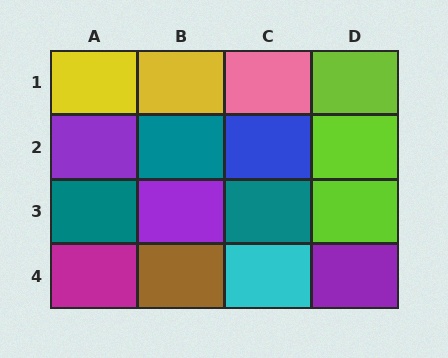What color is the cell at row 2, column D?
Lime.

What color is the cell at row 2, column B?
Teal.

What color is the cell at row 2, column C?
Blue.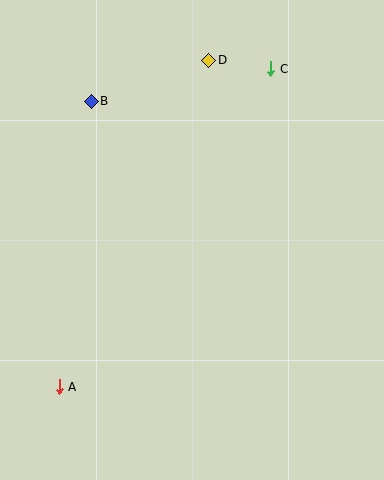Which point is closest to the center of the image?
Point B at (91, 101) is closest to the center.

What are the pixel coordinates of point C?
Point C is at (271, 69).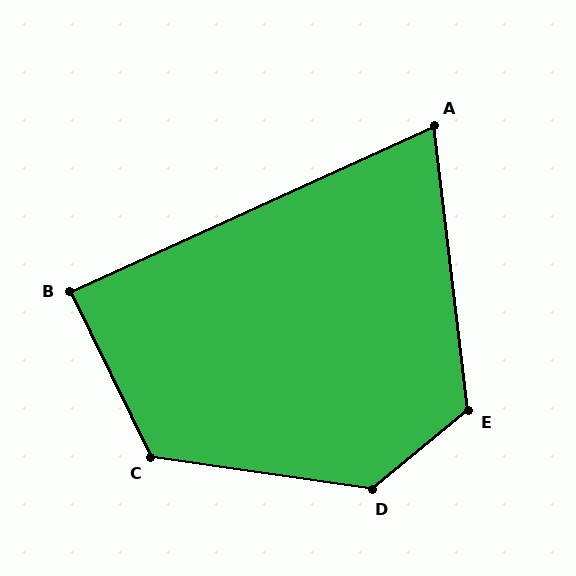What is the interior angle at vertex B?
Approximately 89 degrees (approximately right).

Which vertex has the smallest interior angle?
A, at approximately 72 degrees.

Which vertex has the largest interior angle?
D, at approximately 133 degrees.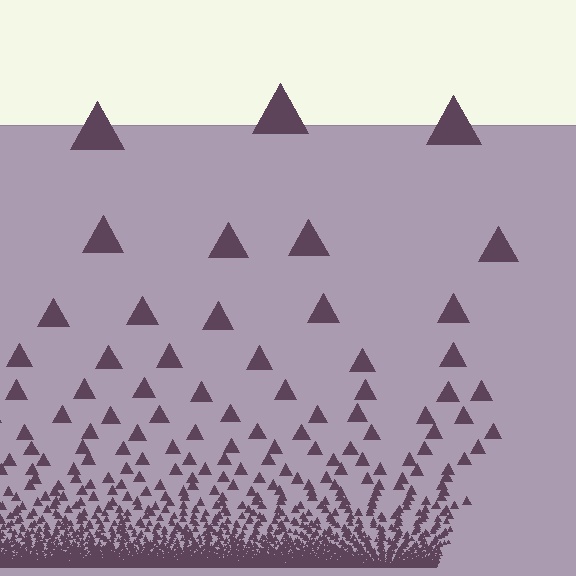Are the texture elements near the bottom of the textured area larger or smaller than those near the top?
Smaller. The gradient is inverted — elements near the bottom are smaller and denser.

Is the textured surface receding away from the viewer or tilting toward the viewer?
The surface appears to tilt toward the viewer. Texture elements get larger and sparser toward the top.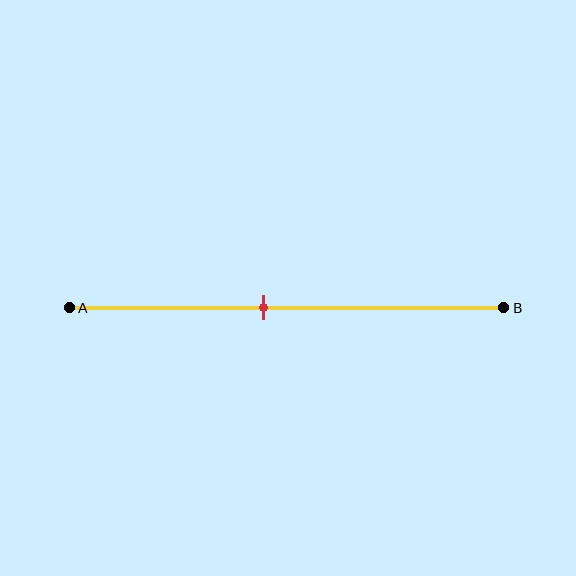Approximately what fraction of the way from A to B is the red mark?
The red mark is approximately 45% of the way from A to B.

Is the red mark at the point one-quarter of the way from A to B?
No, the mark is at about 45% from A, not at the 25% one-quarter point.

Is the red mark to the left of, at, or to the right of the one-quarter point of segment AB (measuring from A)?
The red mark is to the right of the one-quarter point of segment AB.